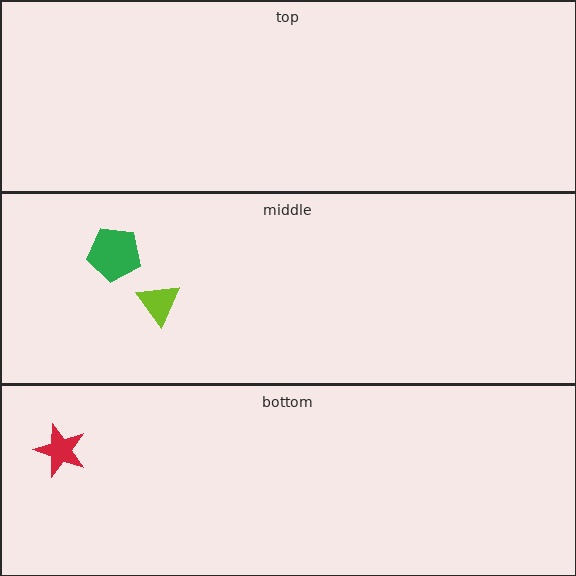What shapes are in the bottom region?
The red star.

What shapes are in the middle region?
The lime triangle, the green pentagon.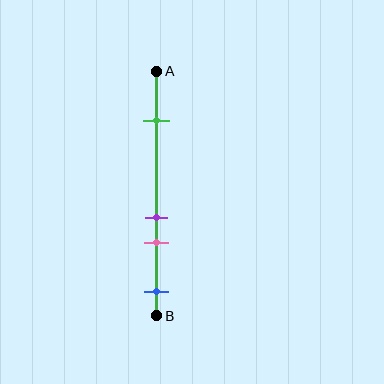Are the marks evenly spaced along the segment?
No, the marks are not evenly spaced.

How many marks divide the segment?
There are 4 marks dividing the segment.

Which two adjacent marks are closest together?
The purple and pink marks are the closest adjacent pair.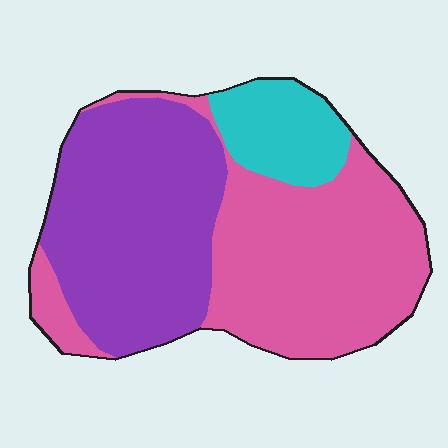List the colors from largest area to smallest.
From largest to smallest: pink, purple, cyan.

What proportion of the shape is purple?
Purple covers about 40% of the shape.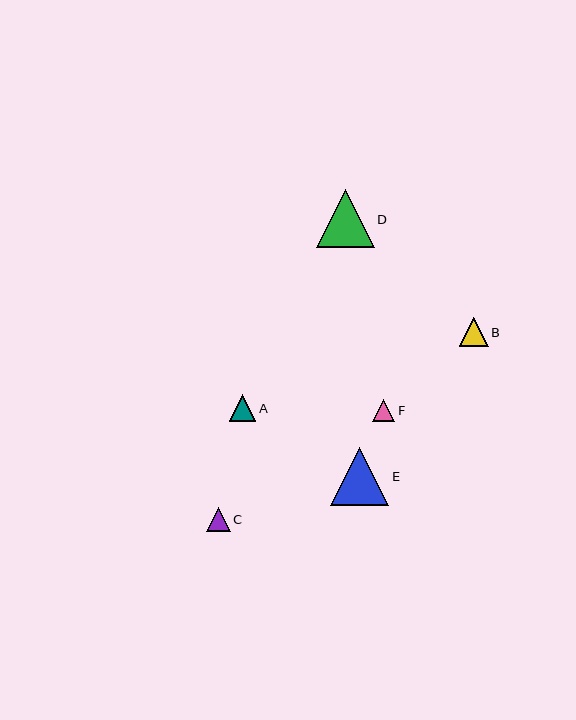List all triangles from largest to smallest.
From largest to smallest: D, E, B, A, C, F.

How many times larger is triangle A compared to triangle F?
Triangle A is approximately 1.2 times the size of triangle F.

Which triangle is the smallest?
Triangle F is the smallest with a size of approximately 22 pixels.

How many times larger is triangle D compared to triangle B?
Triangle D is approximately 2.0 times the size of triangle B.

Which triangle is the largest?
Triangle D is the largest with a size of approximately 58 pixels.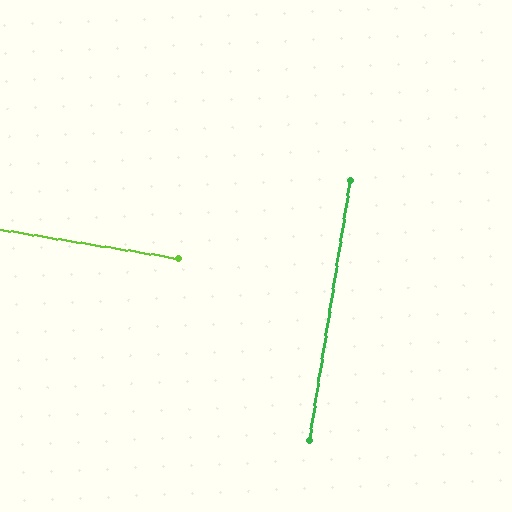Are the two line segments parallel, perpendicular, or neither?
Perpendicular — they meet at approximately 90°.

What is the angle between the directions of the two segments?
Approximately 90 degrees.